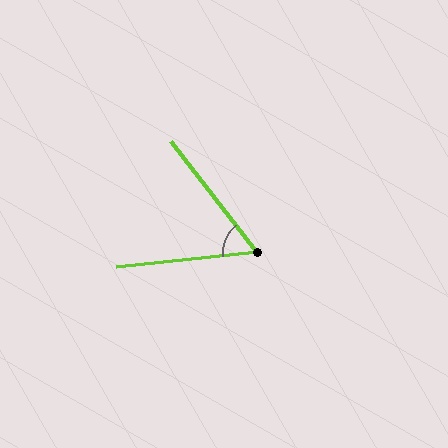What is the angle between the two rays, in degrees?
Approximately 58 degrees.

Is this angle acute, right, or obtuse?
It is acute.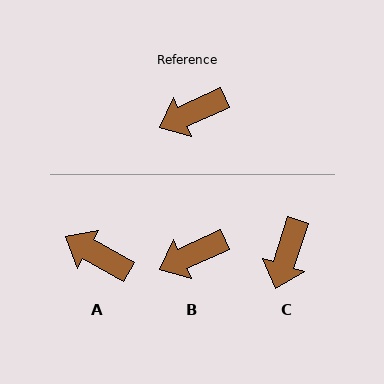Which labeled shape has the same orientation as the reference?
B.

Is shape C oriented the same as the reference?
No, it is off by about 48 degrees.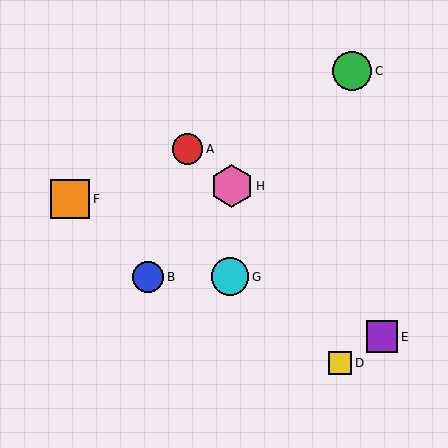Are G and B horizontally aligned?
Yes, both are at y≈277.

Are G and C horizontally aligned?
No, G is at y≈277 and C is at y≈71.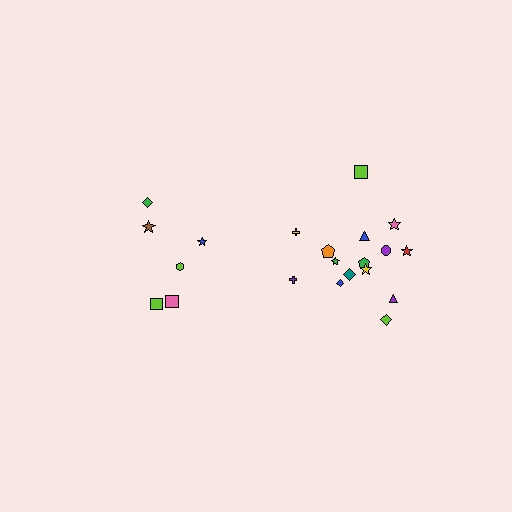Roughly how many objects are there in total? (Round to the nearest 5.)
Roughly 20 objects in total.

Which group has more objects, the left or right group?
The right group.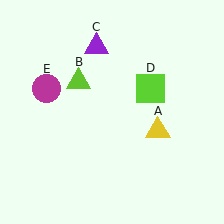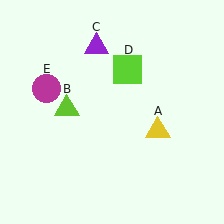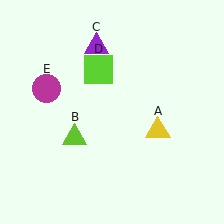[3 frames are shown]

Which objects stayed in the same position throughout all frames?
Yellow triangle (object A) and purple triangle (object C) and magenta circle (object E) remained stationary.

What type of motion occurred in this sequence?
The lime triangle (object B), lime square (object D) rotated counterclockwise around the center of the scene.